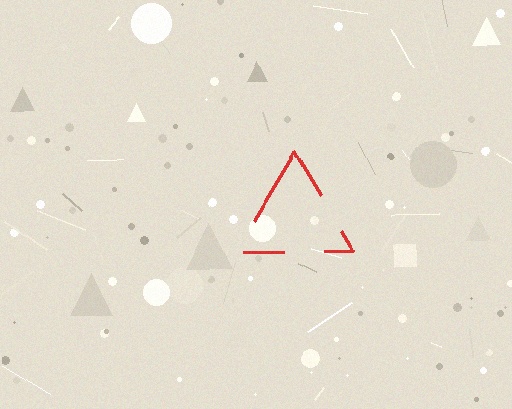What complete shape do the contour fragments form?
The contour fragments form a triangle.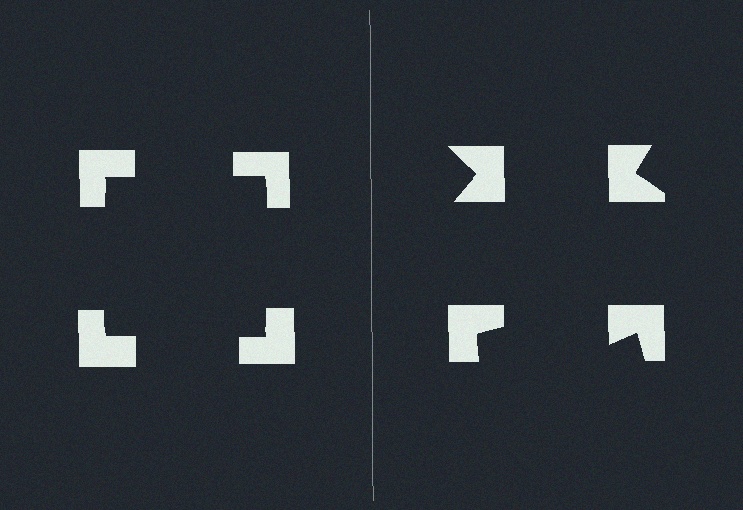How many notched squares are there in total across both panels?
8 — 4 on each side.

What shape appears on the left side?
An illusory square.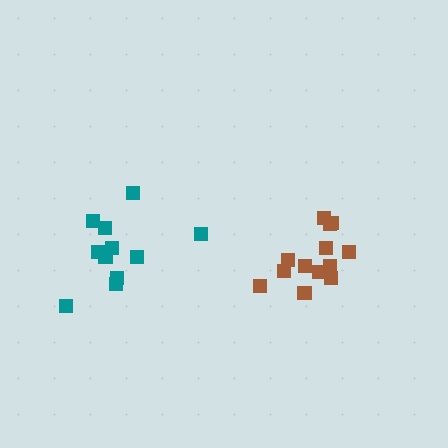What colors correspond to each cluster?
The clusters are colored: teal, brown.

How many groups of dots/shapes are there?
There are 2 groups.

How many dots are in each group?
Group 1: 11 dots, Group 2: 13 dots (24 total).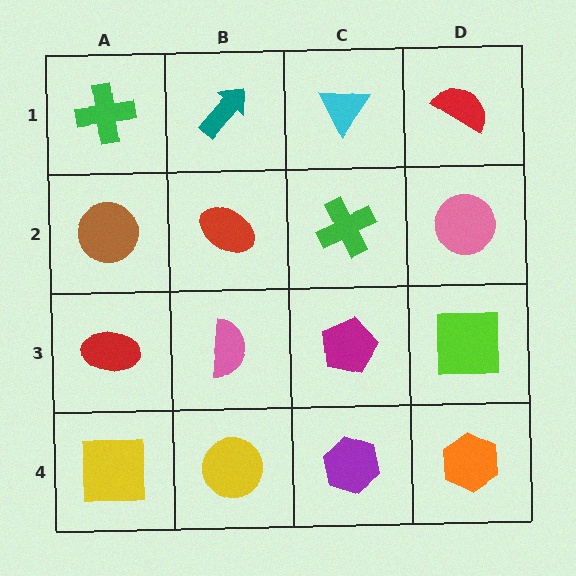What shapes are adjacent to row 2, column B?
A teal arrow (row 1, column B), a pink semicircle (row 3, column B), a brown circle (row 2, column A), a green cross (row 2, column C).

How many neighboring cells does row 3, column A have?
3.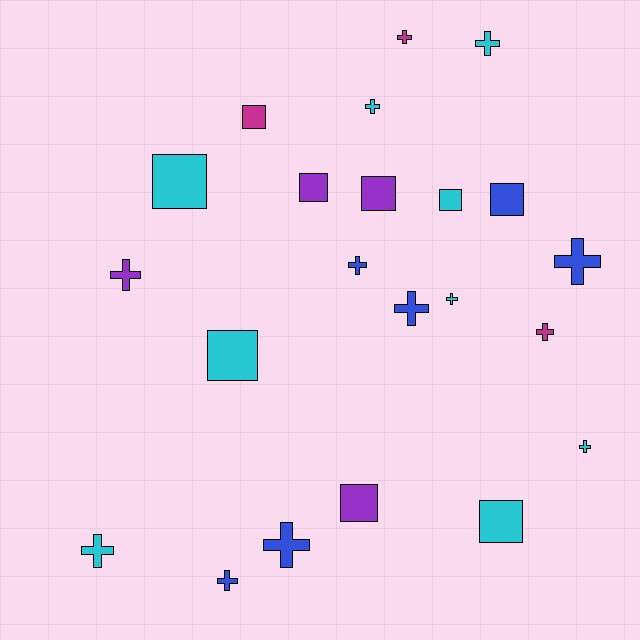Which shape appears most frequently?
Cross, with 13 objects.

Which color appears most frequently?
Cyan, with 9 objects.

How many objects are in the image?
There are 22 objects.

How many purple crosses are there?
There is 1 purple cross.